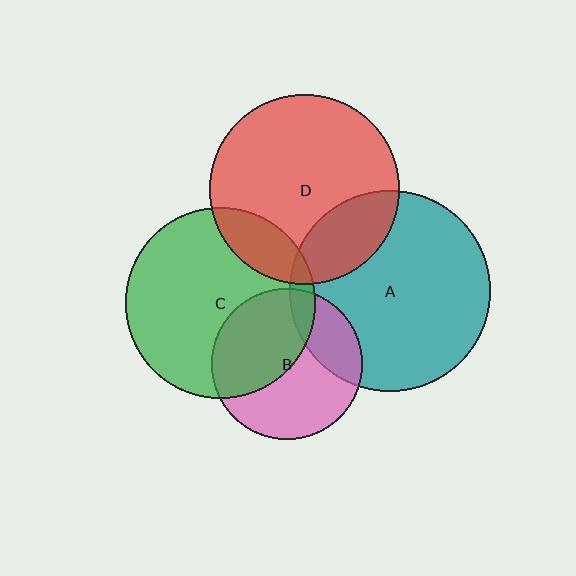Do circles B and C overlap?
Yes.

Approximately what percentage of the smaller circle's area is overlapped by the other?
Approximately 45%.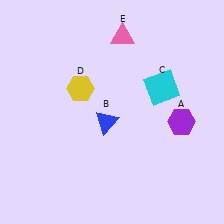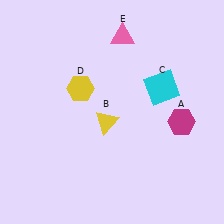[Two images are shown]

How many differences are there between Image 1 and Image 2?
There are 2 differences between the two images.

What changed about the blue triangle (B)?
In Image 1, B is blue. In Image 2, it changed to yellow.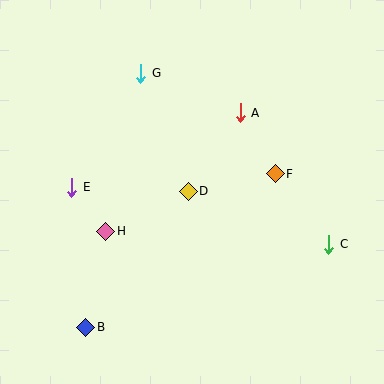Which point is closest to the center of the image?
Point D at (188, 191) is closest to the center.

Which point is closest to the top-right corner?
Point A is closest to the top-right corner.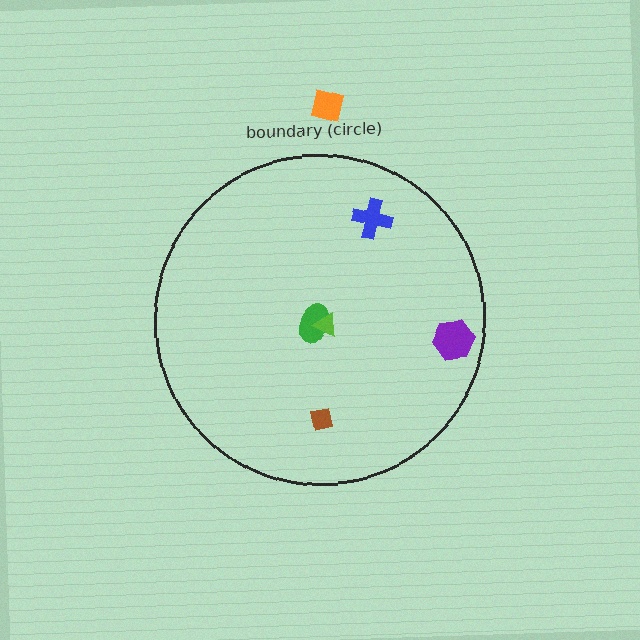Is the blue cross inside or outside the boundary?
Inside.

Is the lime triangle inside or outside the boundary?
Inside.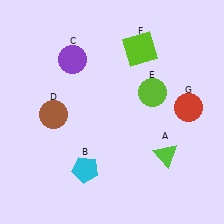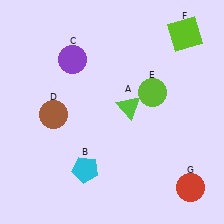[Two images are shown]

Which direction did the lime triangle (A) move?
The lime triangle (A) moved up.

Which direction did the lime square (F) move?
The lime square (F) moved right.